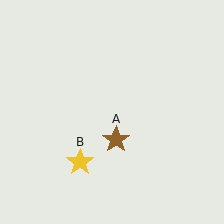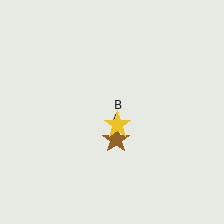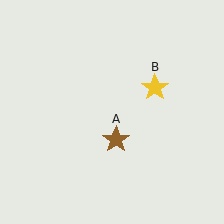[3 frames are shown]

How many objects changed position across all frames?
1 object changed position: yellow star (object B).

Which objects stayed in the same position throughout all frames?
Brown star (object A) remained stationary.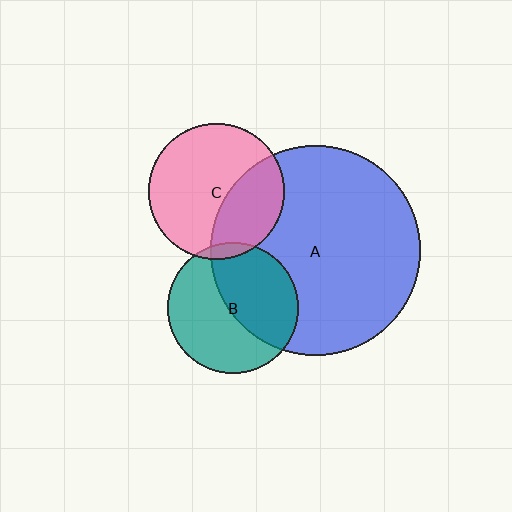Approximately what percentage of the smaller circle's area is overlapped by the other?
Approximately 45%.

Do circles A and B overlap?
Yes.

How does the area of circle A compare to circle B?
Approximately 2.6 times.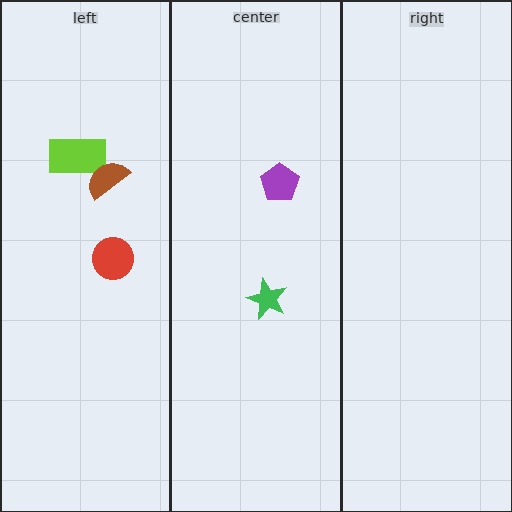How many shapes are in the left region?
3.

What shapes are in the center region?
The green star, the purple pentagon.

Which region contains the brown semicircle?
The left region.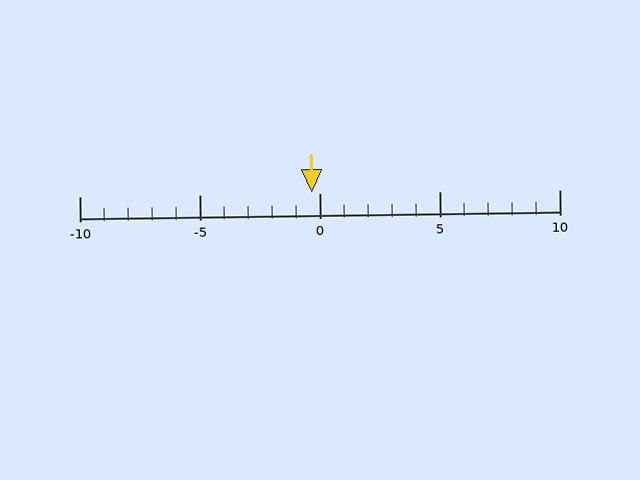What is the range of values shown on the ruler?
The ruler shows values from -10 to 10.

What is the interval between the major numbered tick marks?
The major tick marks are spaced 5 units apart.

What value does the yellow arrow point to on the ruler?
The yellow arrow points to approximately 0.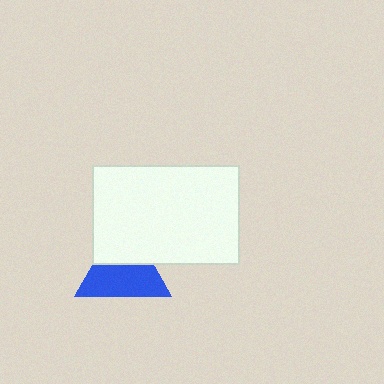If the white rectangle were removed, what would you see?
You would see the complete blue triangle.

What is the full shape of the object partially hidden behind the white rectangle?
The partially hidden object is a blue triangle.